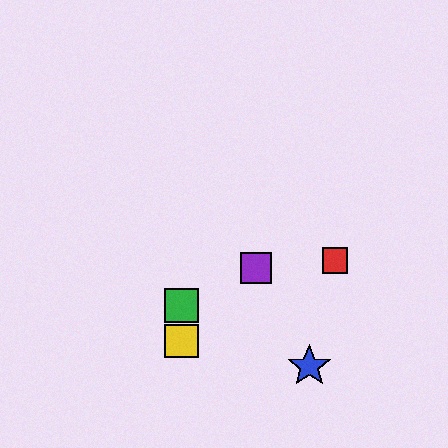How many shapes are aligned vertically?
2 shapes (the green square, the yellow square) are aligned vertically.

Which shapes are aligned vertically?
The green square, the yellow square are aligned vertically.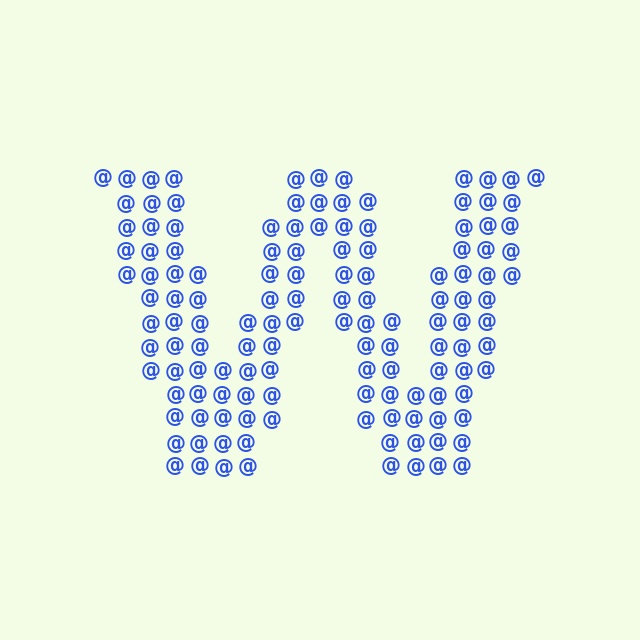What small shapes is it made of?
It is made of small at signs.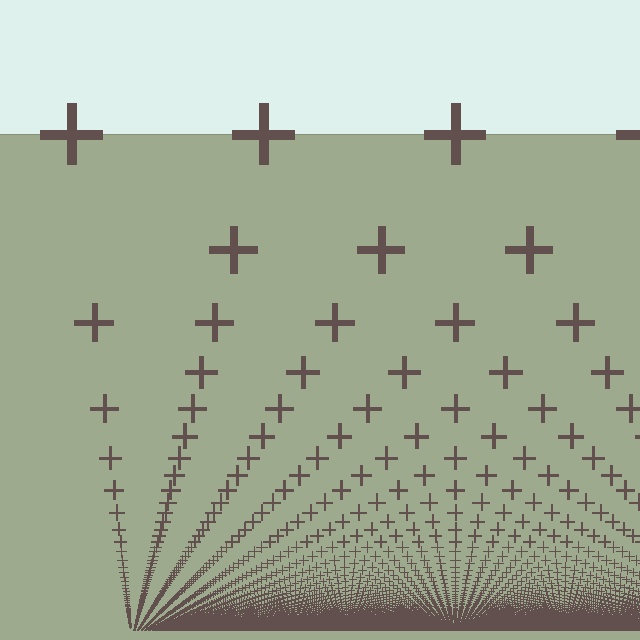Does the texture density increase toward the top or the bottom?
Density increases toward the bottom.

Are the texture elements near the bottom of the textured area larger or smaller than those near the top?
Smaller. The gradient is inverted — elements near the bottom are smaller and denser.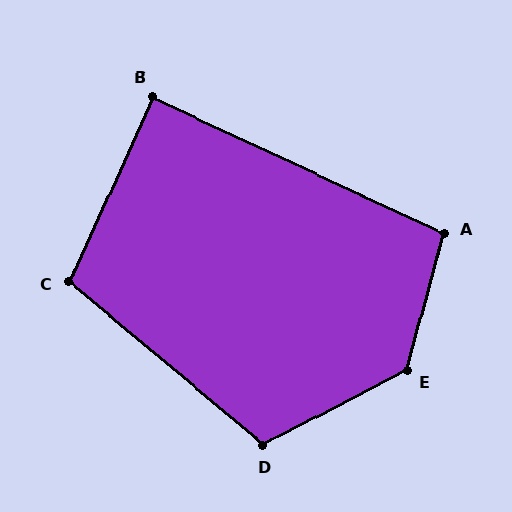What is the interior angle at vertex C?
Approximately 105 degrees (obtuse).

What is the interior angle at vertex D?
Approximately 112 degrees (obtuse).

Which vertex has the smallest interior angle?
B, at approximately 90 degrees.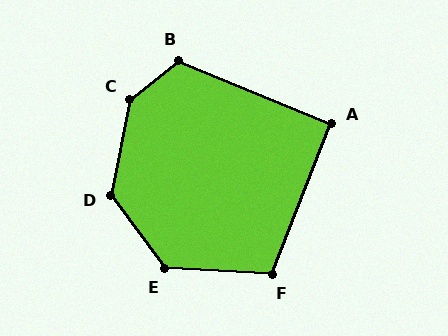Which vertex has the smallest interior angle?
A, at approximately 91 degrees.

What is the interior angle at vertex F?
Approximately 109 degrees (obtuse).